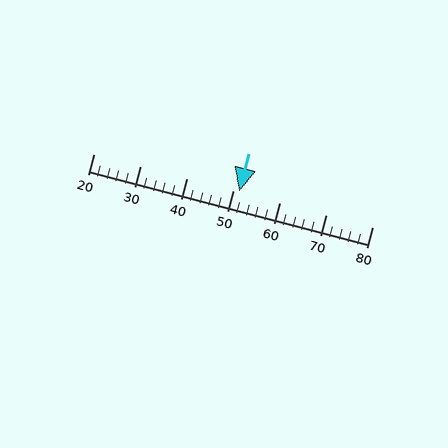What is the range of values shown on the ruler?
The ruler shows values from 20 to 80.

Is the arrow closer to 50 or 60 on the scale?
The arrow is closer to 50.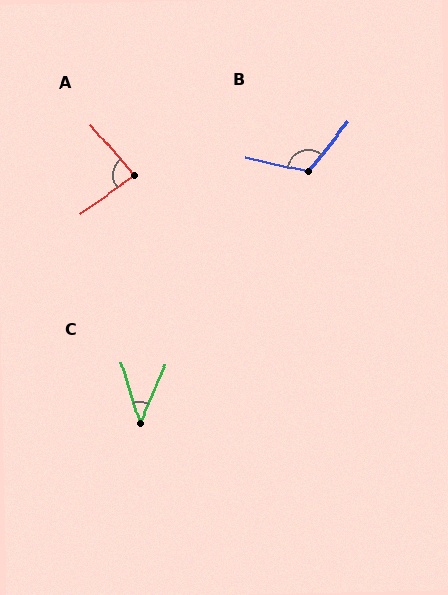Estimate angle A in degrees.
Approximately 84 degrees.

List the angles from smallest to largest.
C (41°), A (84°), B (115°).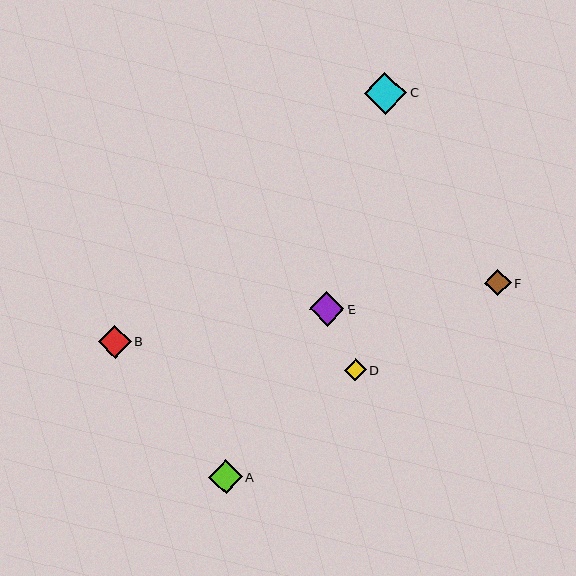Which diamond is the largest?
Diamond C is the largest with a size of approximately 42 pixels.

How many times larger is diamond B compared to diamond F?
Diamond B is approximately 1.3 times the size of diamond F.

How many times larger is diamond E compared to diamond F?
Diamond E is approximately 1.3 times the size of diamond F.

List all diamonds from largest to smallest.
From largest to smallest: C, E, A, B, F, D.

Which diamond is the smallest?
Diamond D is the smallest with a size of approximately 22 pixels.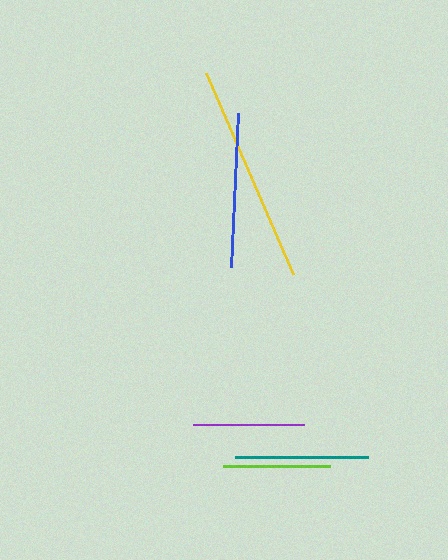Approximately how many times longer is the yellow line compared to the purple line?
The yellow line is approximately 2.0 times the length of the purple line.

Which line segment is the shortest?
The lime line is the shortest at approximately 107 pixels.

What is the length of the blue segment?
The blue segment is approximately 153 pixels long.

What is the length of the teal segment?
The teal segment is approximately 134 pixels long.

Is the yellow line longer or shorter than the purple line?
The yellow line is longer than the purple line.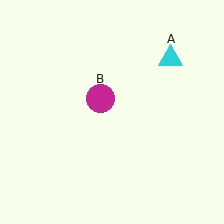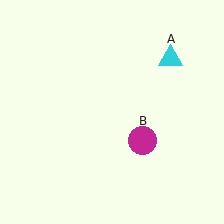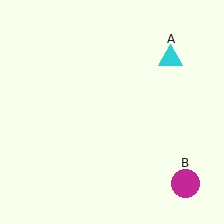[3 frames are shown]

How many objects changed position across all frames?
1 object changed position: magenta circle (object B).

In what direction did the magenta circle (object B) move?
The magenta circle (object B) moved down and to the right.